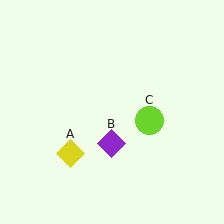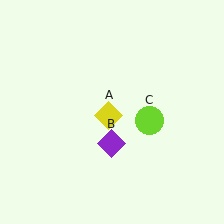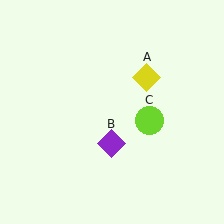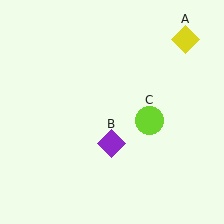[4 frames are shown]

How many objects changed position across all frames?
1 object changed position: yellow diamond (object A).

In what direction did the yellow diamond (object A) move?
The yellow diamond (object A) moved up and to the right.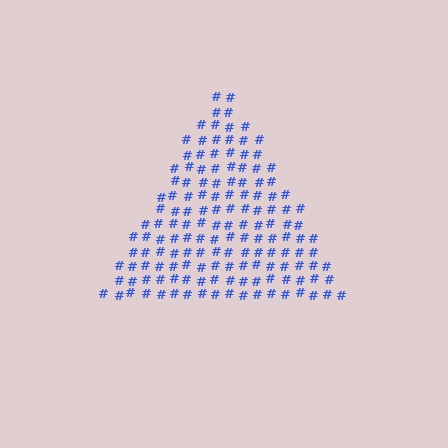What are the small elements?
The small elements are hash symbols.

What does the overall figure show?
The overall figure shows a triangle.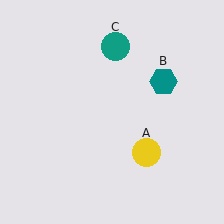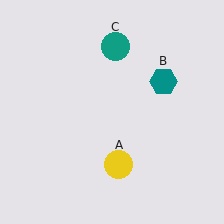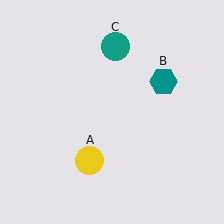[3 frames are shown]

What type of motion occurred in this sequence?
The yellow circle (object A) rotated clockwise around the center of the scene.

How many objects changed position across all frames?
1 object changed position: yellow circle (object A).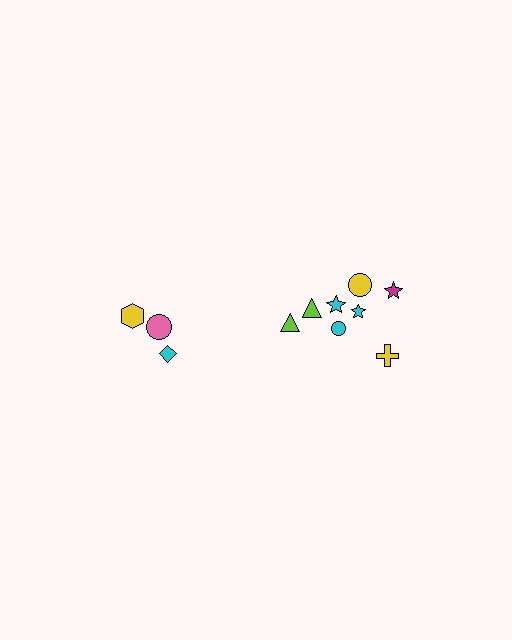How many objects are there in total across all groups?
There are 12 objects.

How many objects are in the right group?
There are 8 objects.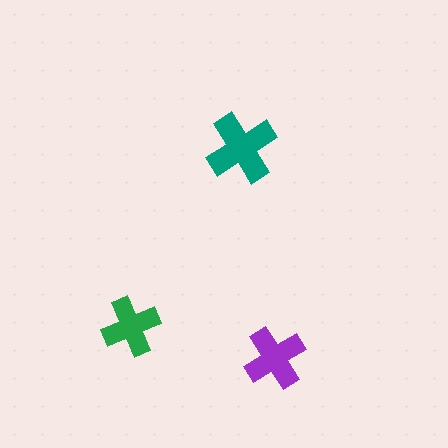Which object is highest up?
The teal cross is topmost.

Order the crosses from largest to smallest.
the teal one, the purple one, the green one.